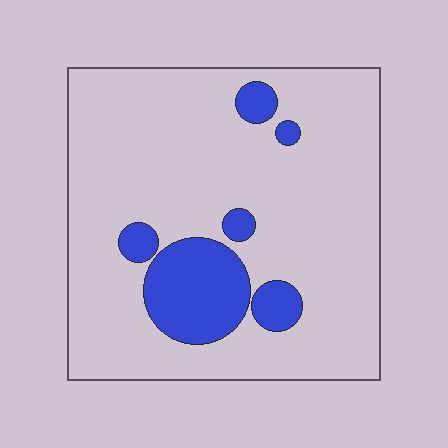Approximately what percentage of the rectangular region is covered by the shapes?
Approximately 15%.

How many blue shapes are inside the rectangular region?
6.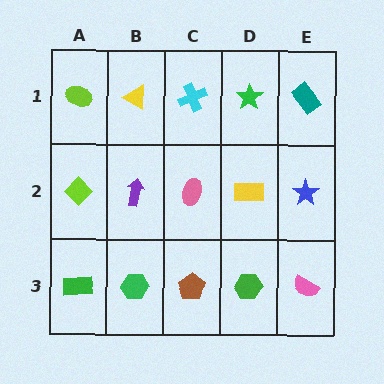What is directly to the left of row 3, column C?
A green hexagon.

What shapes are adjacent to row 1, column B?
A purple arrow (row 2, column B), a lime ellipse (row 1, column A), a cyan cross (row 1, column C).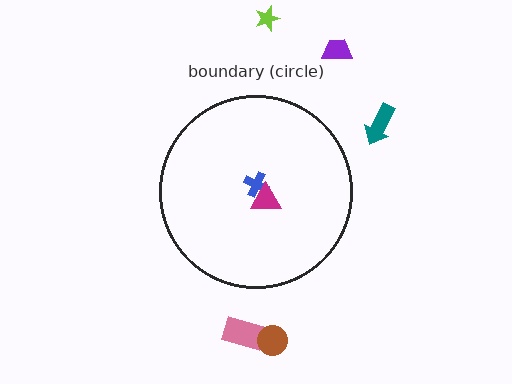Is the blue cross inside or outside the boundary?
Inside.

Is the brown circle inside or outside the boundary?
Outside.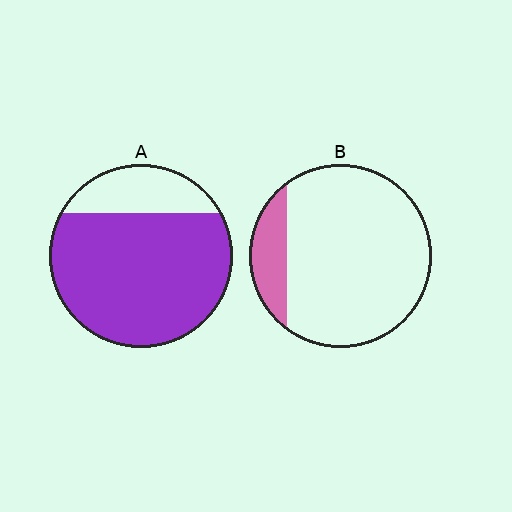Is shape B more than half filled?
No.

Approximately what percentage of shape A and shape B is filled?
A is approximately 80% and B is approximately 15%.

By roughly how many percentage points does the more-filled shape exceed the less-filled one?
By roughly 65 percentage points (A over B).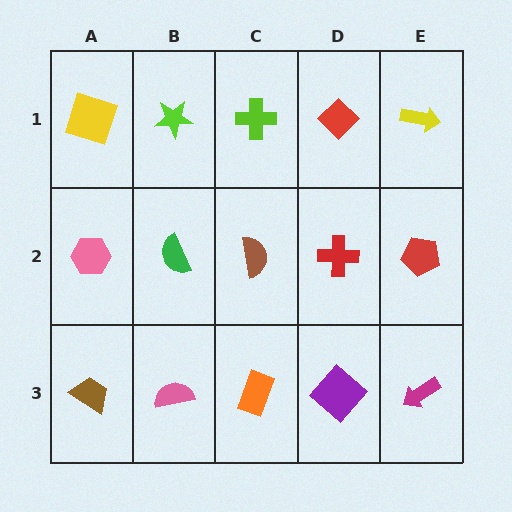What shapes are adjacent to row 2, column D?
A red diamond (row 1, column D), a purple diamond (row 3, column D), a brown semicircle (row 2, column C), a red pentagon (row 2, column E).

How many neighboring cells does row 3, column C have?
3.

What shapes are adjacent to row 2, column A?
A yellow square (row 1, column A), a brown trapezoid (row 3, column A), a green semicircle (row 2, column B).